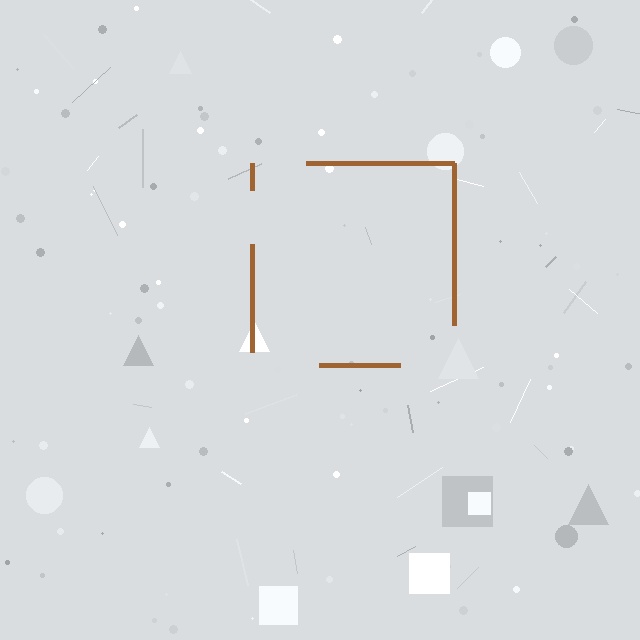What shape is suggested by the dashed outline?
The dashed outline suggests a square.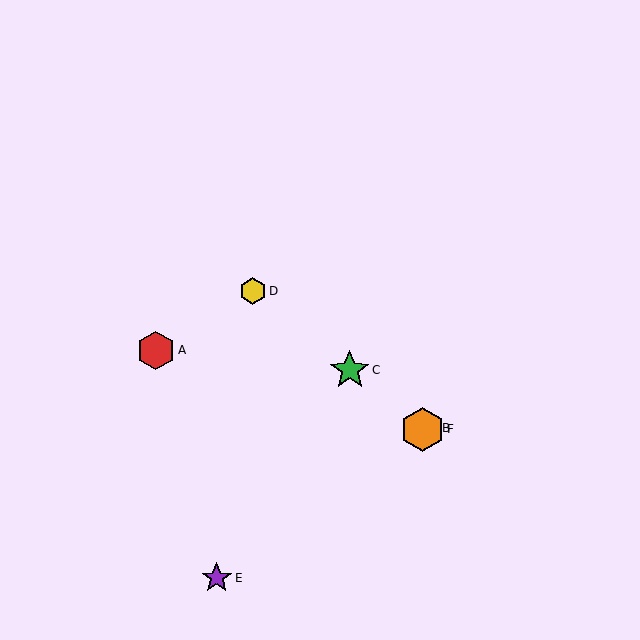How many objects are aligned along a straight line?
4 objects (B, C, D, F) are aligned along a straight line.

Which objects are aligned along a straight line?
Objects B, C, D, F are aligned along a straight line.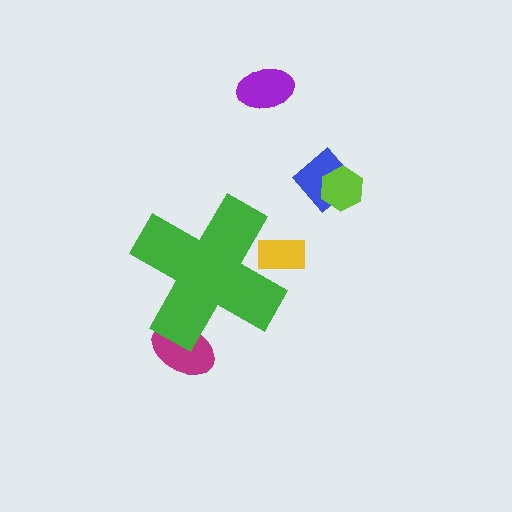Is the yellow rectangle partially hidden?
Yes, the yellow rectangle is partially hidden behind the green cross.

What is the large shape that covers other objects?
A green cross.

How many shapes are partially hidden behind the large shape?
2 shapes are partially hidden.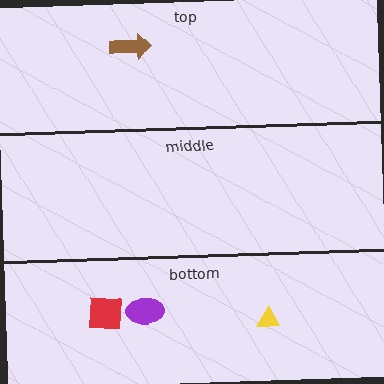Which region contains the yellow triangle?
The bottom region.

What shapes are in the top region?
The brown arrow.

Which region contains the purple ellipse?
The bottom region.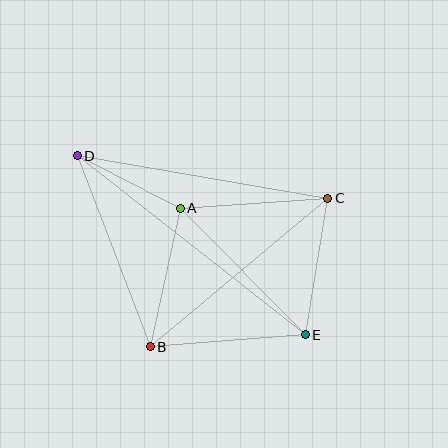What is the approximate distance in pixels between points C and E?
The distance between C and E is approximately 139 pixels.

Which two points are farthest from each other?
Points D and E are farthest from each other.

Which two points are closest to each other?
Points A and D are closest to each other.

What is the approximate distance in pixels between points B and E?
The distance between B and E is approximately 156 pixels.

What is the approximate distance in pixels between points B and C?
The distance between B and C is approximately 232 pixels.